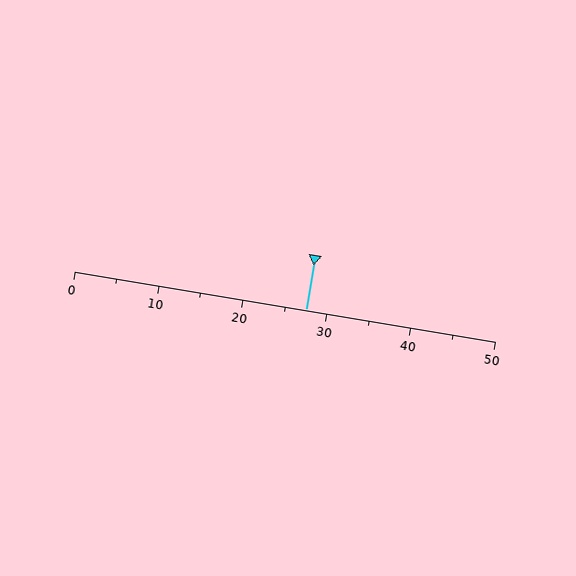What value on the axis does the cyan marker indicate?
The marker indicates approximately 27.5.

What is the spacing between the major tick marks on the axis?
The major ticks are spaced 10 apart.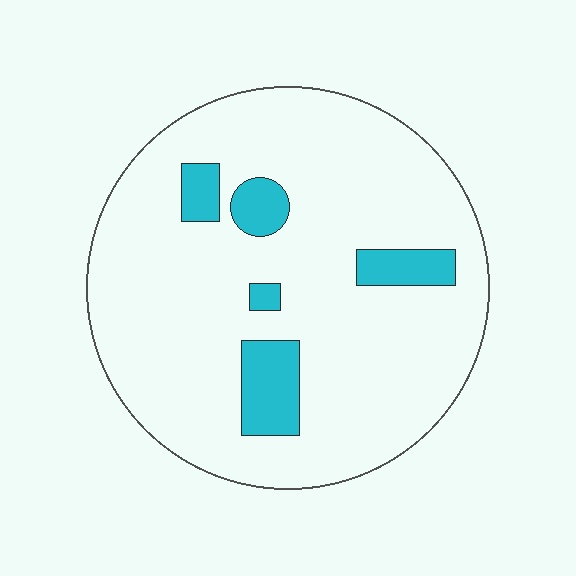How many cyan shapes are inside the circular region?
5.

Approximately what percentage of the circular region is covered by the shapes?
Approximately 10%.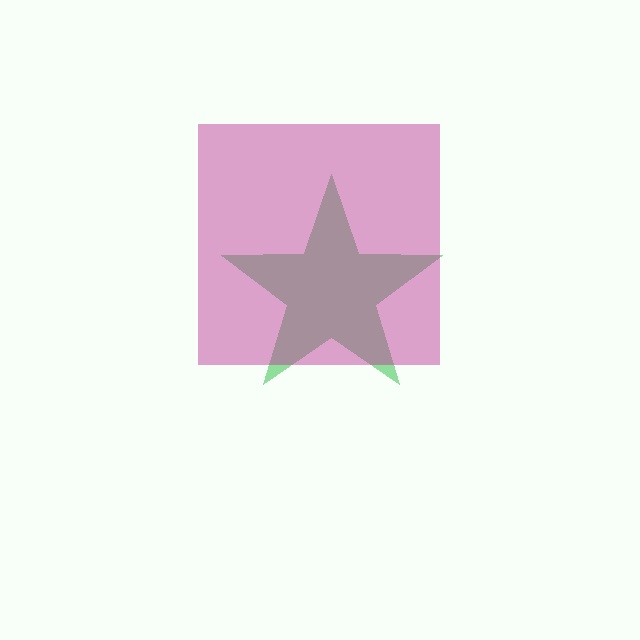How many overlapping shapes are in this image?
There are 2 overlapping shapes in the image.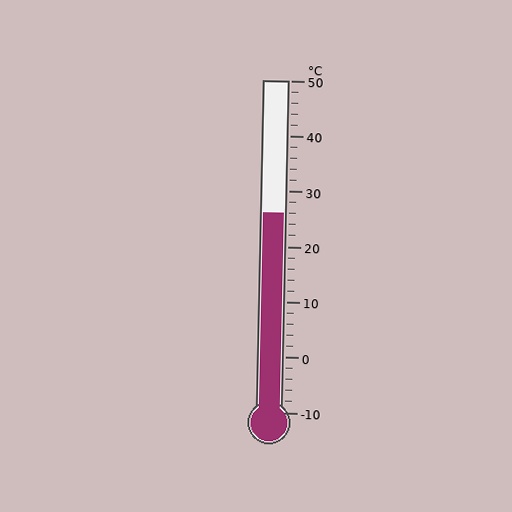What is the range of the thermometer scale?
The thermometer scale ranges from -10°C to 50°C.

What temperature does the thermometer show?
The thermometer shows approximately 26°C.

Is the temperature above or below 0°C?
The temperature is above 0°C.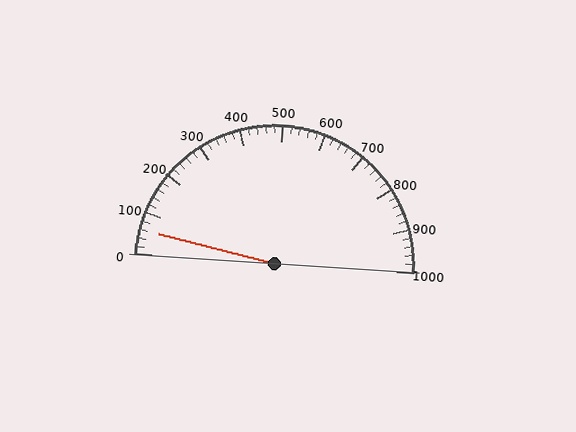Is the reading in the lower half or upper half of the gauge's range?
The reading is in the lower half of the range (0 to 1000).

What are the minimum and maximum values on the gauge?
The gauge ranges from 0 to 1000.